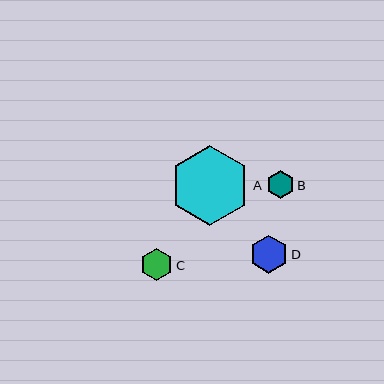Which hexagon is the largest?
Hexagon A is the largest with a size of approximately 80 pixels.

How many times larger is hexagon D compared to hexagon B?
Hexagon D is approximately 1.3 times the size of hexagon B.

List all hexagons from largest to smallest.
From largest to smallest: A, D, C, B.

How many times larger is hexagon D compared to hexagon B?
Hexagon D is approximately 1.3 times the size of hexagon B.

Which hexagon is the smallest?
Hexagon B is the smallest with a size of approximately 28 pixels.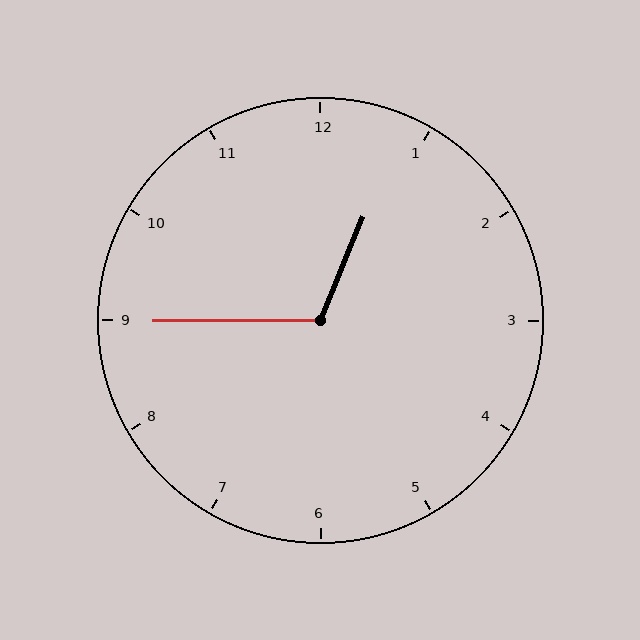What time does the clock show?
12:45.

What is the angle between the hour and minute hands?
Approximately 112 degrees.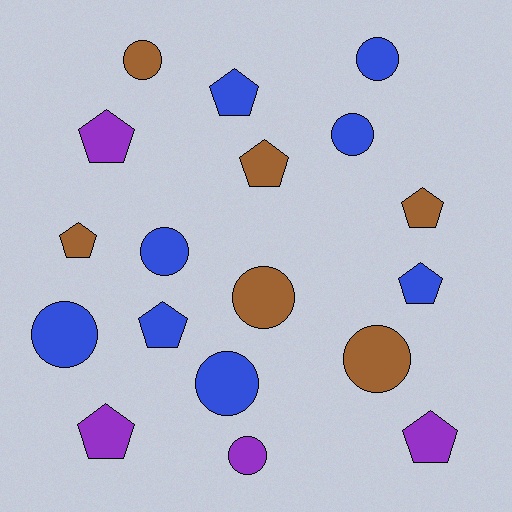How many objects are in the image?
There are 18 objects.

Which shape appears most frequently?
Circle, with 9 objects.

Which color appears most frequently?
Blue, with 8 objects.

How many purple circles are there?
There is 1 purple circle.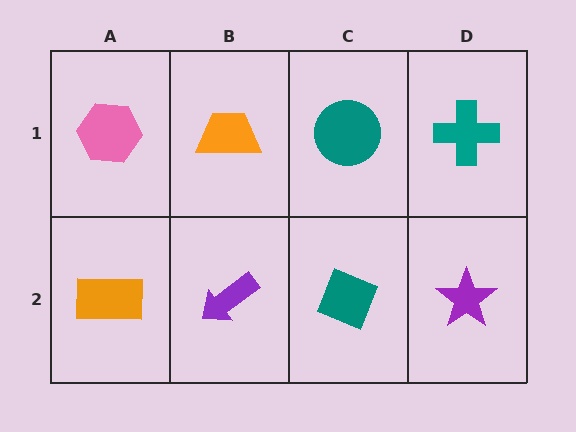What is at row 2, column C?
A teal diamond.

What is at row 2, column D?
A purple star.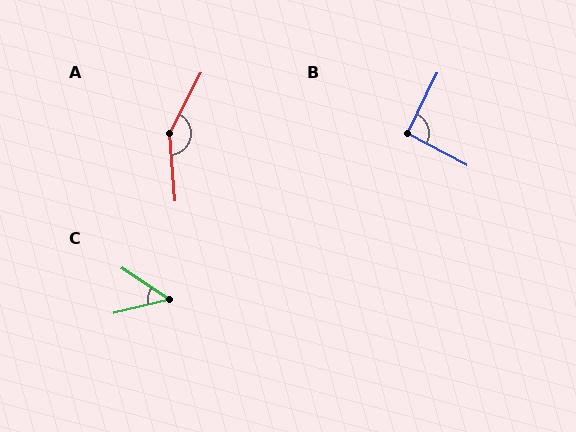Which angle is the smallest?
C, at approximately 47 degrees.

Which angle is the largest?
A, at approximately 148 degrees.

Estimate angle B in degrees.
Approximately 92 degrees.